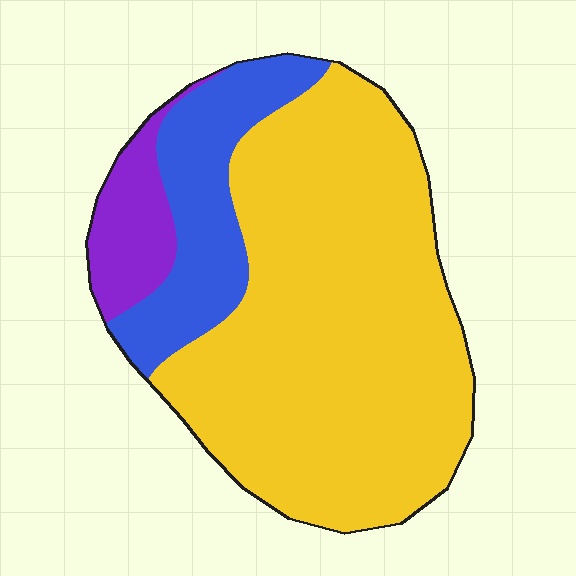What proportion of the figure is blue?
Blue covers roughly 20% of the figure.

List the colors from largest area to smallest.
From largest to smallest: yellow, blue, purple.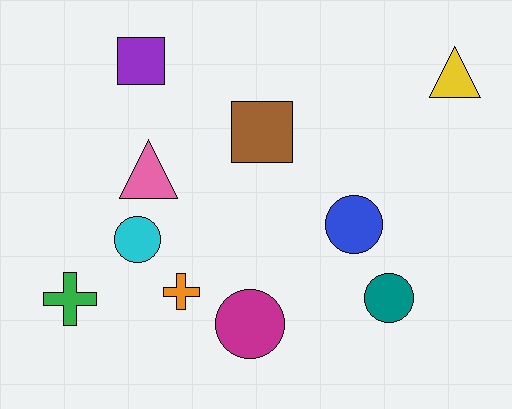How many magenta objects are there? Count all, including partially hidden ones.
There is 1 magenta object.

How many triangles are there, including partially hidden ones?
There are 2 triangles.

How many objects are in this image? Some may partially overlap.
There are 10 objects.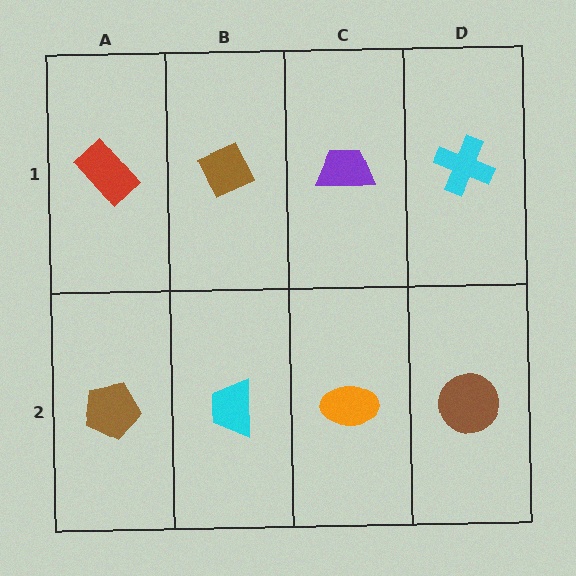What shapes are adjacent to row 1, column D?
A brown circle (row 2, column D), a purple trapezoid (row 1, column C).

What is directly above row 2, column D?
A cyan cross.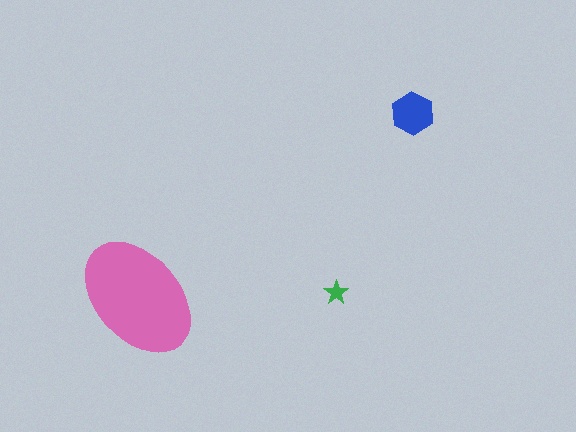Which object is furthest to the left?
The pink ellipse is leftmost.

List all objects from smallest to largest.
The green star, the blue hexagon, the pink ellipse.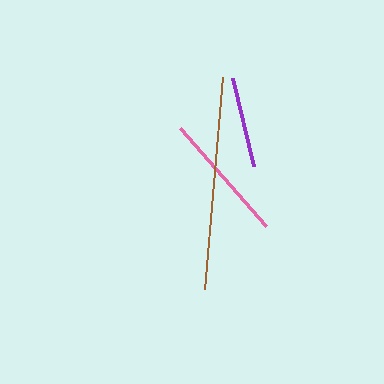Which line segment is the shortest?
The purple line is the shortest at approximately 91 pixels.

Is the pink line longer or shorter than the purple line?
The pink line is longer than the purple line.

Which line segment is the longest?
The brown line is the longest at approximately 213 pixels.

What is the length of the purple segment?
The purple segment is approximately 91 pixels long.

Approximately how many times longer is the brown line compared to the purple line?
The brown line is approximately 2.3 times the length of the purple line.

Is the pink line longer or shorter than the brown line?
The brown line is longer than the pink line.